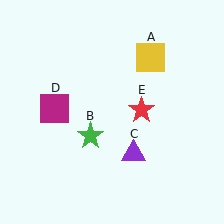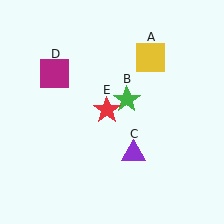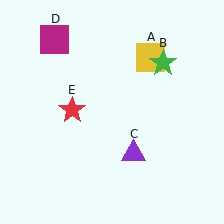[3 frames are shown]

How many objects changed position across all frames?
3 objects changed position: green star (object B), magenta square (object D), red star (object E).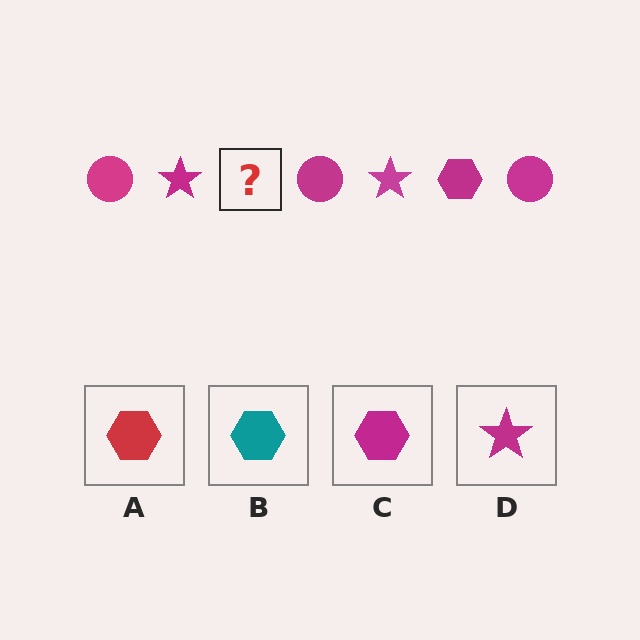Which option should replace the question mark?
Option C.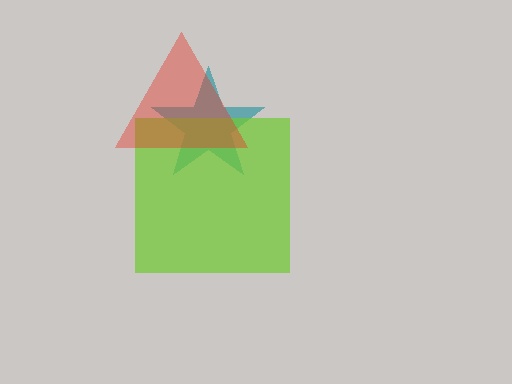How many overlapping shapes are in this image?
There are 3 overlapping shapes in the image.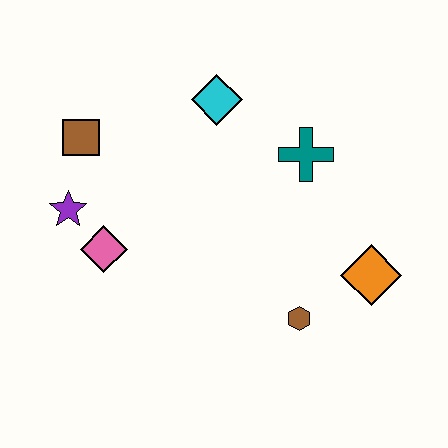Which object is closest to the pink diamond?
The purple star is closest to the pink diamond.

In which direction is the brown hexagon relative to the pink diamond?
The brown hexagon is to the right of the pink diamond.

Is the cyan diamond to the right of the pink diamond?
Yes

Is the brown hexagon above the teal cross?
No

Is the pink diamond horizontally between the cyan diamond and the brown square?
Yes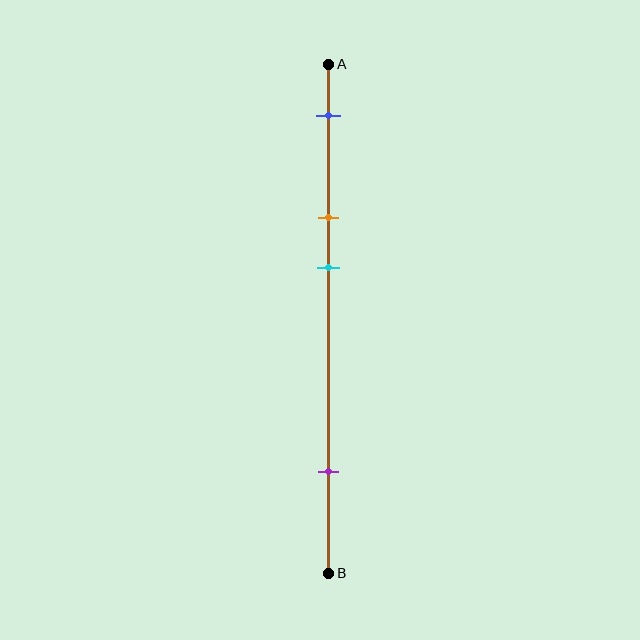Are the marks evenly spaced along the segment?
No, the marks are not evenly spaced.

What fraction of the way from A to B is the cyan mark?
The cyan mark is approximately 40% (0.4) of the way from A to B.